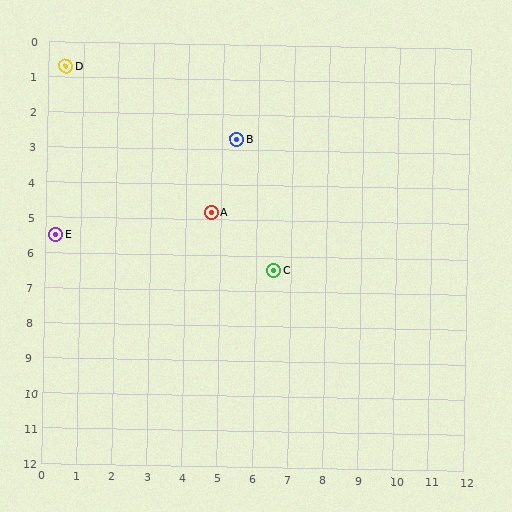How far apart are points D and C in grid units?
Points D and C are about 8.3 grid units apart.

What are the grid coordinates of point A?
Point A is at approximately (4.7, 4.8).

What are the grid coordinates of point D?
Point D is at approximately (0.5, 0.7).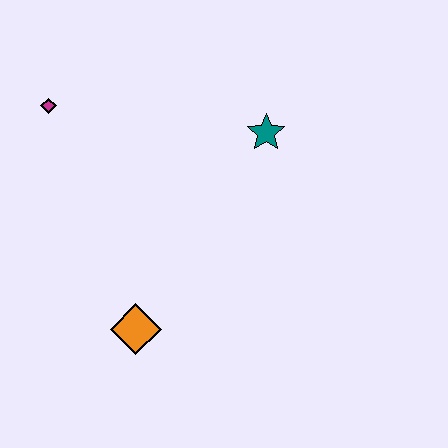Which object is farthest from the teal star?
The orange diamond is farthest from the teal star.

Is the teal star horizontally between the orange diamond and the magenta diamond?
No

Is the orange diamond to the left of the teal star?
Yes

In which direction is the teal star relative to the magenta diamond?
The teal star is to the right of the magenta diamond.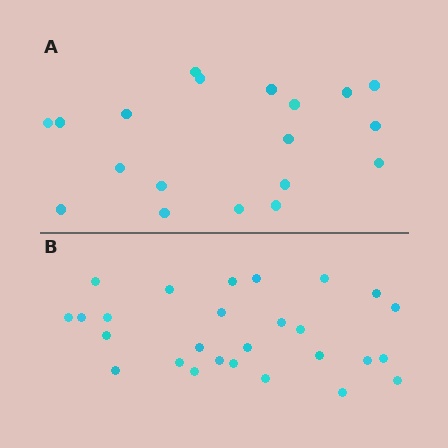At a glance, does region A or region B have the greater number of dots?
Region B (the bottom region) has more dots.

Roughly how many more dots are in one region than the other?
Region B has roughly 8 or so more dots than region A.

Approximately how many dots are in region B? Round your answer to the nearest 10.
About 30 dots. (The exact count is 27, which rounds to 30.)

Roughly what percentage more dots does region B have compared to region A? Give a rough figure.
About 40% more.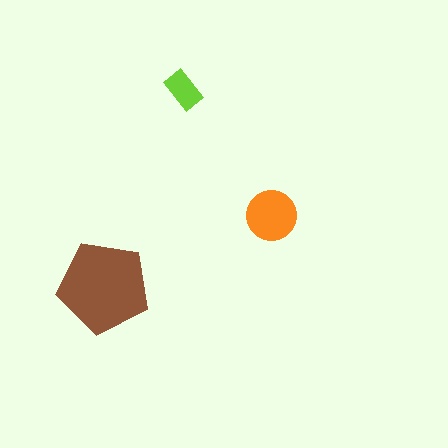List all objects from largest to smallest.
The brown pentagon, the orange circle, the lime rectangle.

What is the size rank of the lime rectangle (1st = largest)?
3rd.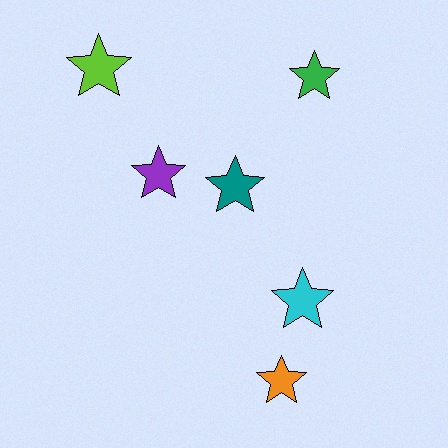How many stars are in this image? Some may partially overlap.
There are 6 stars.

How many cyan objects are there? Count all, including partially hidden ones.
There is 1 cyan object.